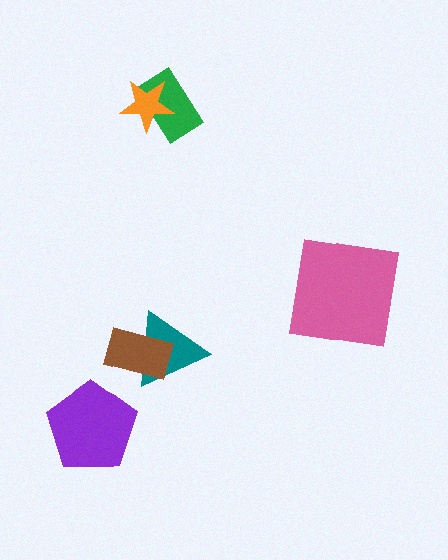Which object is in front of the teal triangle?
The brown rectangle is in front of the teal triangle.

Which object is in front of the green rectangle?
The orange star is in front of the green rectangle.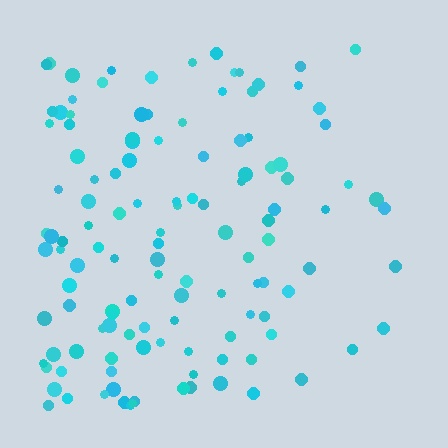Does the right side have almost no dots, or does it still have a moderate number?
Still a moderate number, just noticeably fewer than the left.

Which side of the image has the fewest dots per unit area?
The right.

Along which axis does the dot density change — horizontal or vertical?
Horizontal.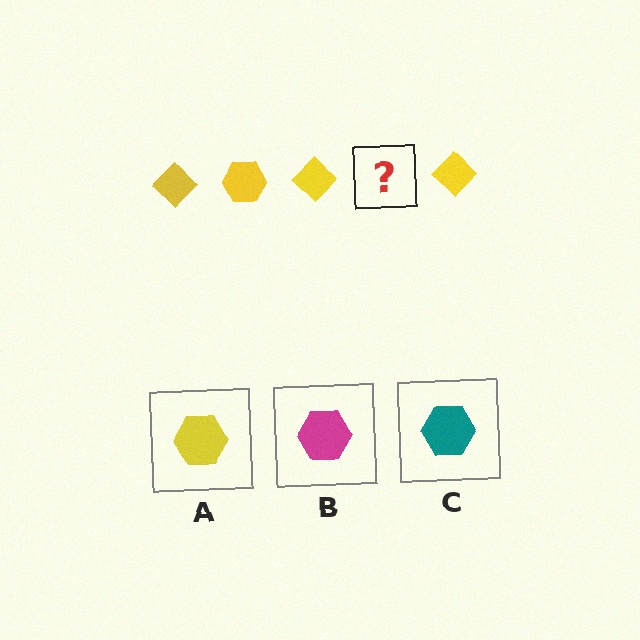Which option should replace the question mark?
Option A.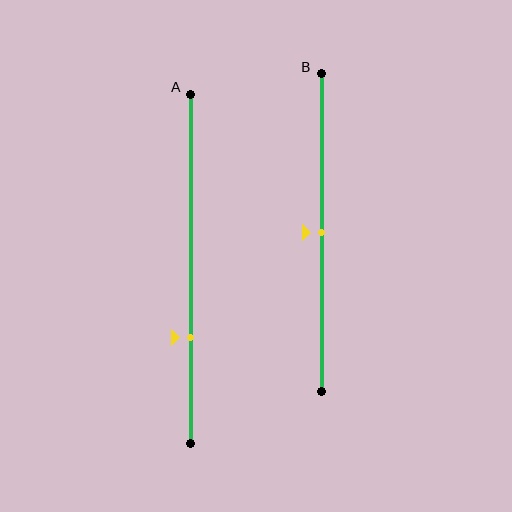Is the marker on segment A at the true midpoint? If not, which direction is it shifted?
No, the marker on segment A is shifted downward by about 19% of the segment length.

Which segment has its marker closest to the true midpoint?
Segment B has its marker closest to the true midpoint.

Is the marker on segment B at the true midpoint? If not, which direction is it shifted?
Yes, the marker on segment B is at the true midpoint.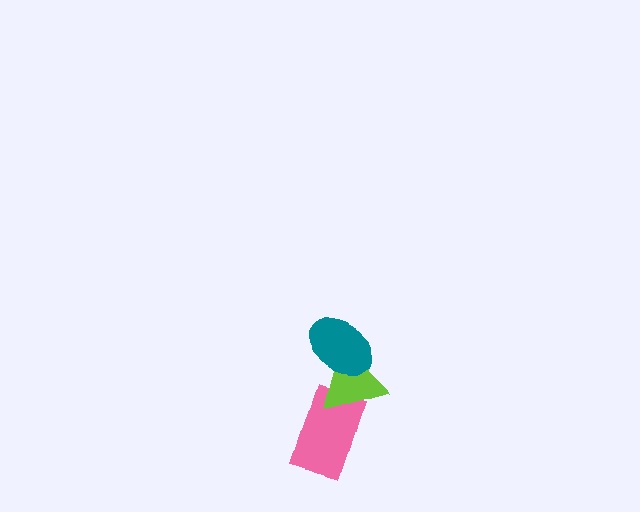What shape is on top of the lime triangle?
The teal ellipse is on top of the lime triangle.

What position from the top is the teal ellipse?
The teal ellipse is 1st from the top.